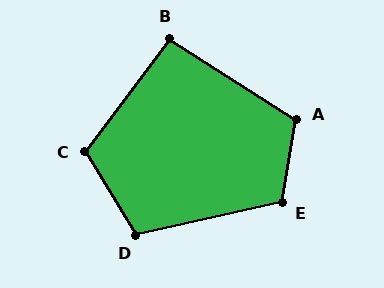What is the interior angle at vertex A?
Approximately 112 degrees (obtuse).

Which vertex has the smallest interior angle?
B, at approximately 95 degrees.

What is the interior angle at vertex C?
Approximately 112 degrees (obtuse).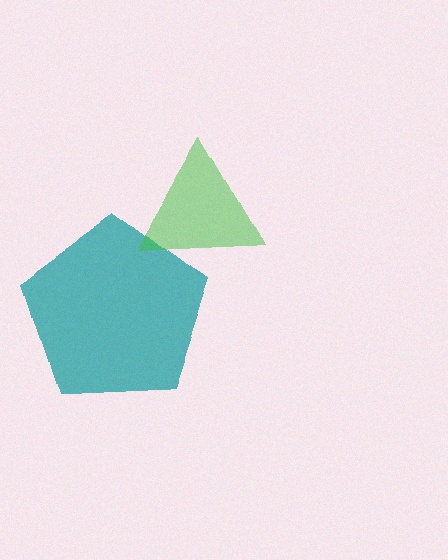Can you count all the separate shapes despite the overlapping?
Yes, there are 2 separate shapes.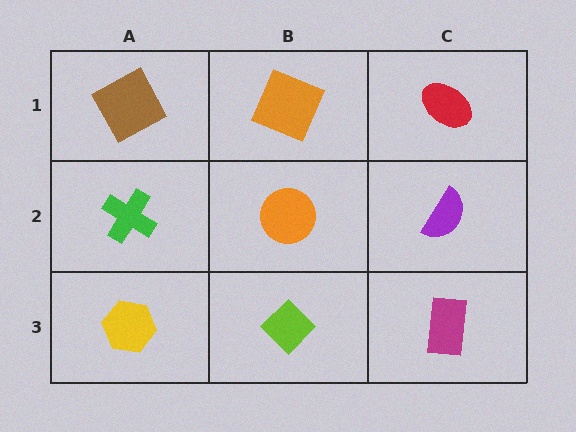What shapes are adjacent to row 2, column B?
An orange square (row 1, column B), a lime diamond (row 3, column B), a green cross (row 2, column A), a purple semicircle (row 2, column C).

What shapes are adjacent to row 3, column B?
An orange circle (row 2, column B), a yellow hexagon (row 3, column A), a magenta rectangle (row 3, column C).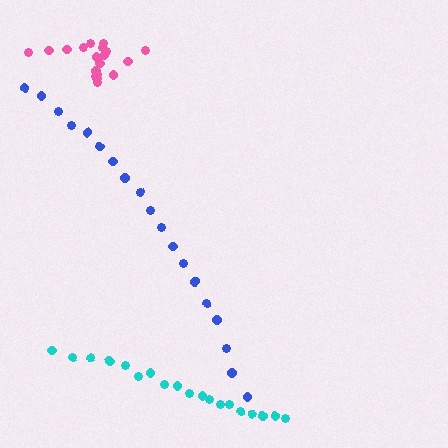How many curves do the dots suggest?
There are 3 distinct paths.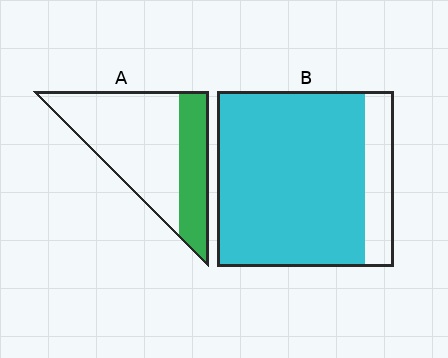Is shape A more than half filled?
No.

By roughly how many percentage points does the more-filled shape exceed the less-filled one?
By roughly 55 percentage points (B over A).